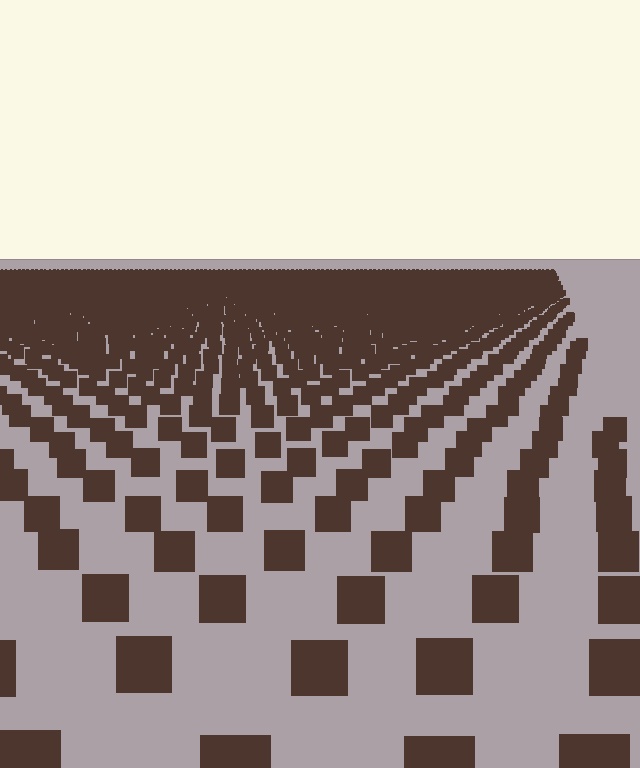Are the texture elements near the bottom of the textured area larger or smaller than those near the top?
Larger. Near the bottom, elements are closer to the viewer and appear at a bigger on-screen size.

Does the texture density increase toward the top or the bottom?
Density increases toward the top.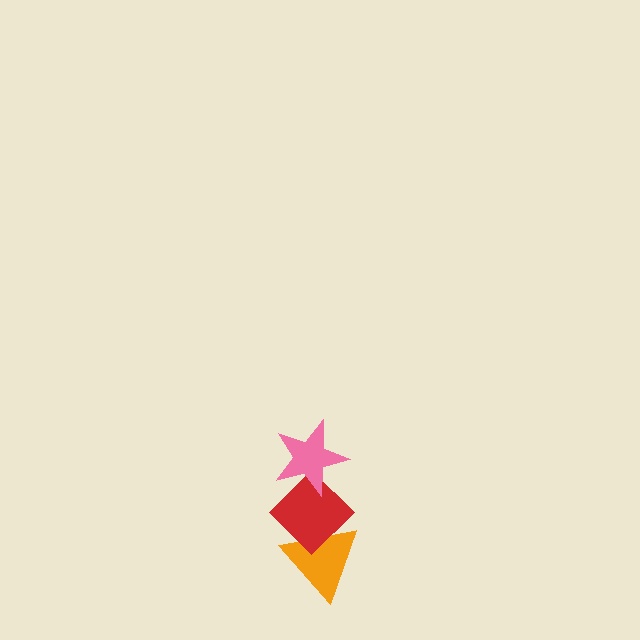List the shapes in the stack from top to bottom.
From top to bottom: the pink star, the red diamond, the orange triangle.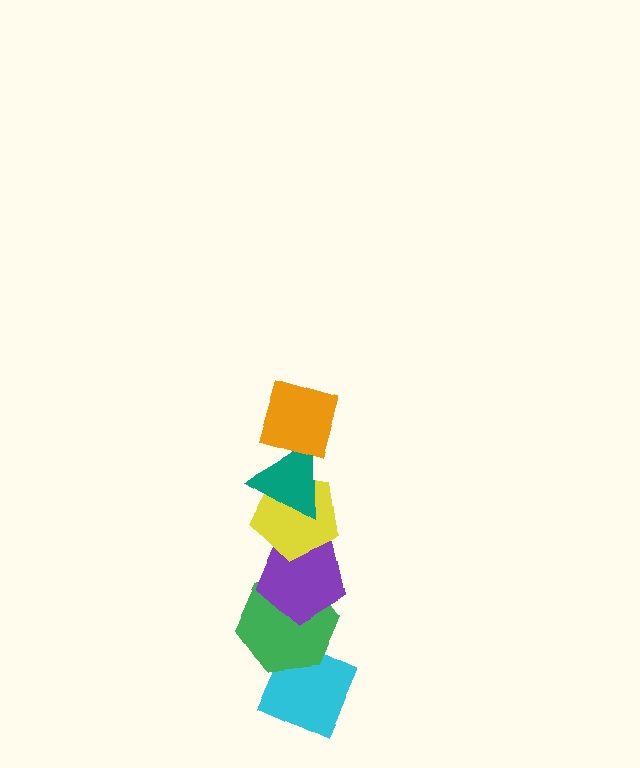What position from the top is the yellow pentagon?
The yellow pentagon is 3rd from the top.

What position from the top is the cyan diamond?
The cyan diamond is 6th from the top.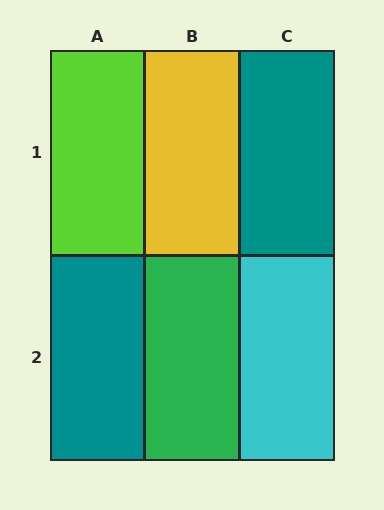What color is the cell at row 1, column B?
Yellow.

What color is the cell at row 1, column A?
Lime.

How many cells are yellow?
1 cell is yellow.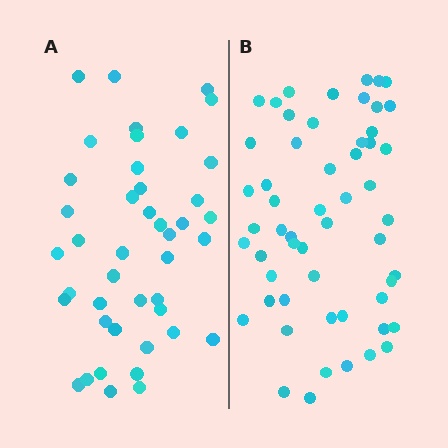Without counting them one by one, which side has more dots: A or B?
Region B (the right region) has more dots.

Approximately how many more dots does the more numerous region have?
Region B has roughly 12 or so more dots than region A.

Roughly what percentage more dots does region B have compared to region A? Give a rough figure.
About 30% more.